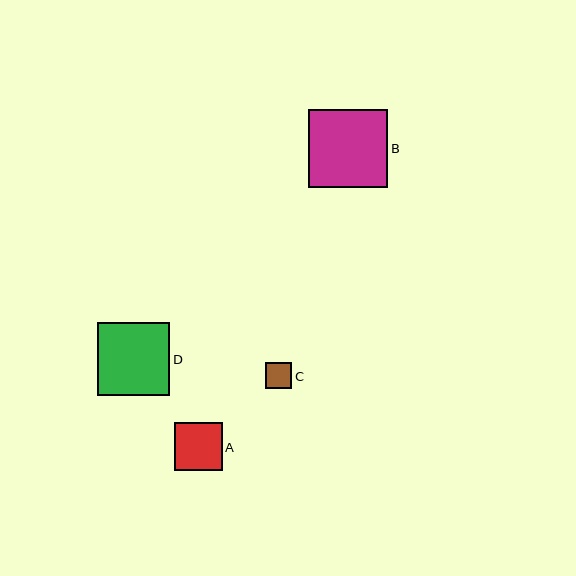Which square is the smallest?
Square C is the smallest with a size of approximately 26 pixels.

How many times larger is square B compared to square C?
Square B is approximately 3.0 times the size of square C.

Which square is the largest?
Square B is the largest with a size of approximately 79 pixels.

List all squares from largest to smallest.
From largest to smallest: B, D, A, C.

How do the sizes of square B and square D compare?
Square B and square D are approximately the same size.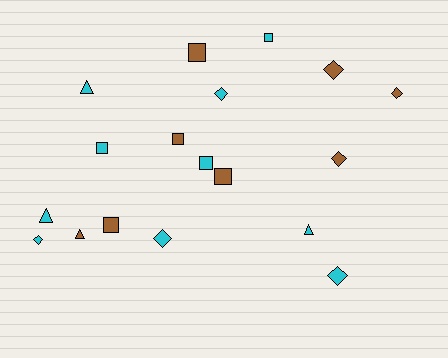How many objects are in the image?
There are 18 objects.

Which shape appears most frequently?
Diamond, with 7 objects.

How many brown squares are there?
There are 4 brown squares.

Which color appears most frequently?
Cyan, with 10 objects.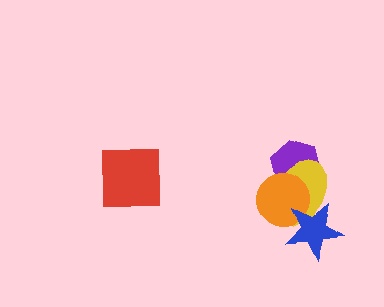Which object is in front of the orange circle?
The blue star is in front of the orange circle.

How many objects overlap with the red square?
0 objects overlap with the red square.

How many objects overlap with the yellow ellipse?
3 objects overlap with the yellow ellipse.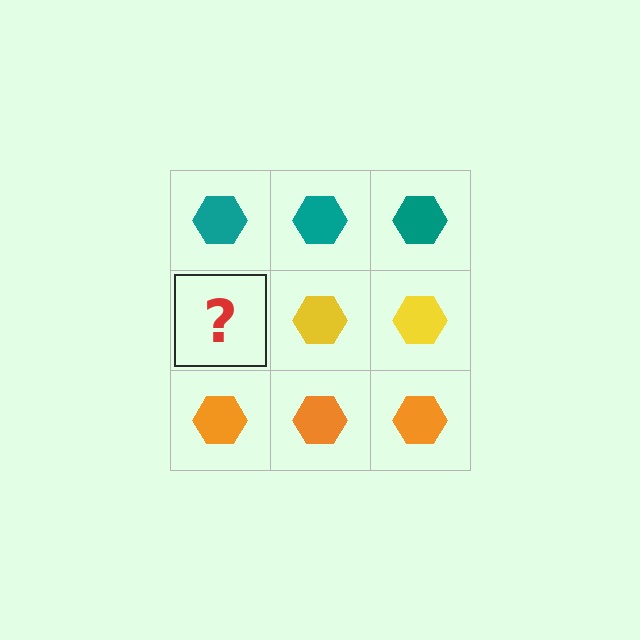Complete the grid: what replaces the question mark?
The question mark should be replaced with a yellow hexagon.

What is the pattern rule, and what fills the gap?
The rule is that each row has a consistent color. The gap should be filled with a yellow hexagon.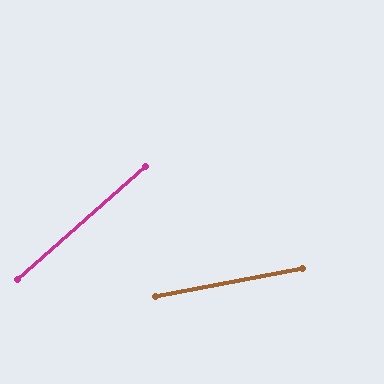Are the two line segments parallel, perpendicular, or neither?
Neither parallel nor perpendicular — they differ by about 31°.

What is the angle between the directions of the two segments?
Approximately 31 degrees.